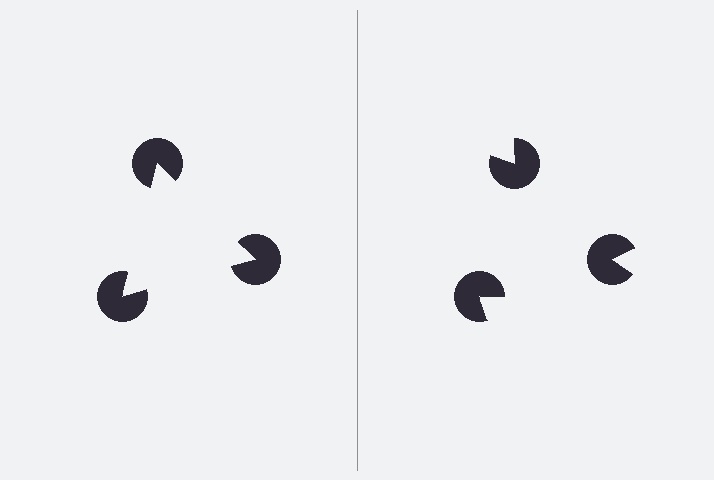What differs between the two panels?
The pac-man discs are positioned identically on both sides; only the wedge orientations differ. On the left they align to a triangle; on the right they are misaligned.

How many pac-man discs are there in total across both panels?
6 — 3 on each side.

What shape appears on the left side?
An illusory triangle.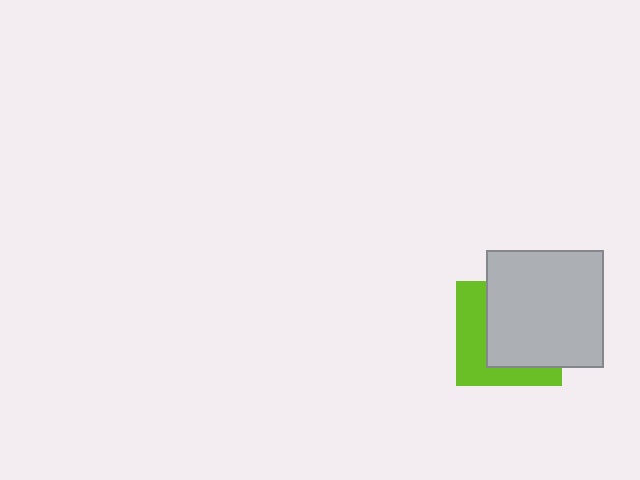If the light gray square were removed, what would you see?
You would see the complete lime square.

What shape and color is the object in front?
The object in front is a light gray square.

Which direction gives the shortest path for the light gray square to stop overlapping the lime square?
Moving toward the upper-right gives the shortest separation.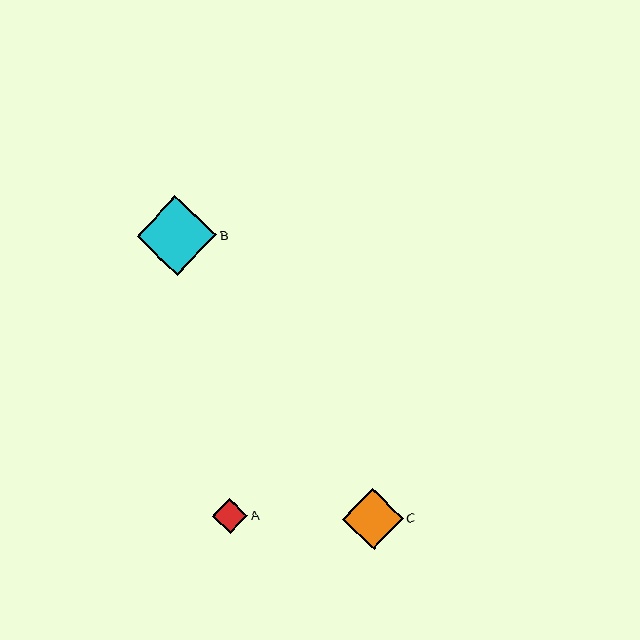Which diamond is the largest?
Diamond B is the largest with a size of approximately 79 pixels.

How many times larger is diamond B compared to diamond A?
Diamond B is approximately 2.2 times the size of diamond A.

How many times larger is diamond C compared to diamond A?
Diamond C is approximately 1.7 times the size of diamond A.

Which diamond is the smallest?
Diamond A is the smallest with a size of approximately 35 pixels.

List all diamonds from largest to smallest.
From largest to smallest: B, C, A.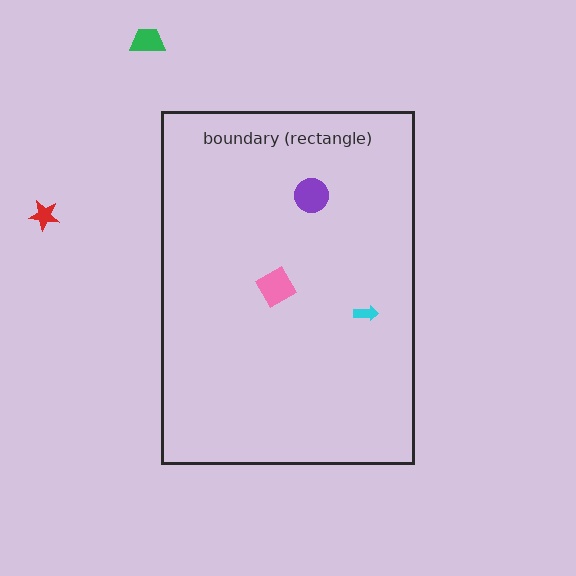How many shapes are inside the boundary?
3 inside, 2 outside.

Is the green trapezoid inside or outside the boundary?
Outside.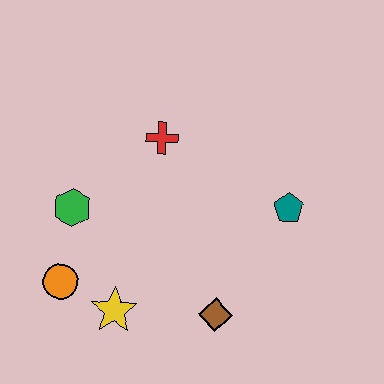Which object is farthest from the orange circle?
The teal pentagon is farthest from the orange circle.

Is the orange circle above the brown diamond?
Yes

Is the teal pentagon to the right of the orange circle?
Yes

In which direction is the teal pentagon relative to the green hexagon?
The teal pentagon is to the right of the green hexagon.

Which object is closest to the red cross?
The green hexagon is closest to the red cross.